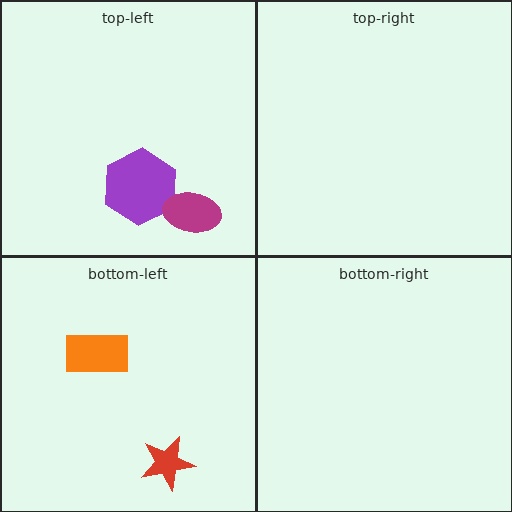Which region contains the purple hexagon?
The top-left region.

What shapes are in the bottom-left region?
The red star, the orange rectangle.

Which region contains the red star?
The bottom-left region.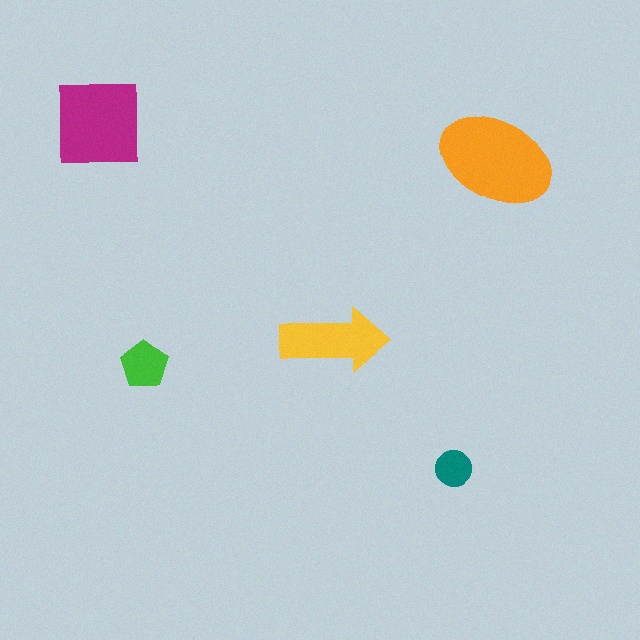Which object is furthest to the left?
The magenta square is leftmost.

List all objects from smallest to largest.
The teal circle, the green pentagon, the yellow arrow, the magenta square, the orange ellipse.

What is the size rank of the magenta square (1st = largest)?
2nd.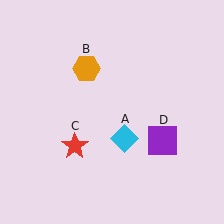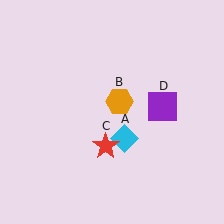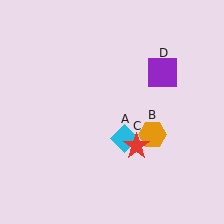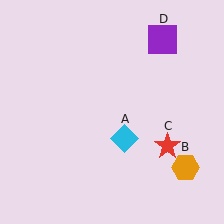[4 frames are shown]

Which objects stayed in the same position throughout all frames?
Cyan diamond (object A) remained stationary.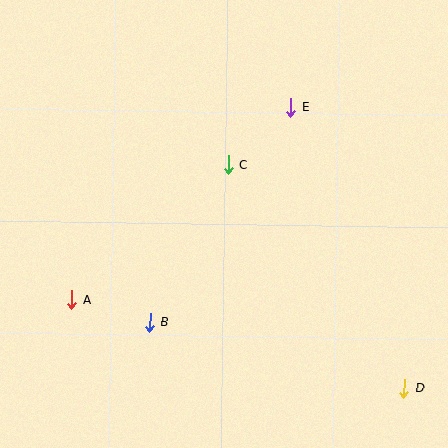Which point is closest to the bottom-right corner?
Point D is closest to the bottom-right corner.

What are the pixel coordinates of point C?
Point C is at (228, 165).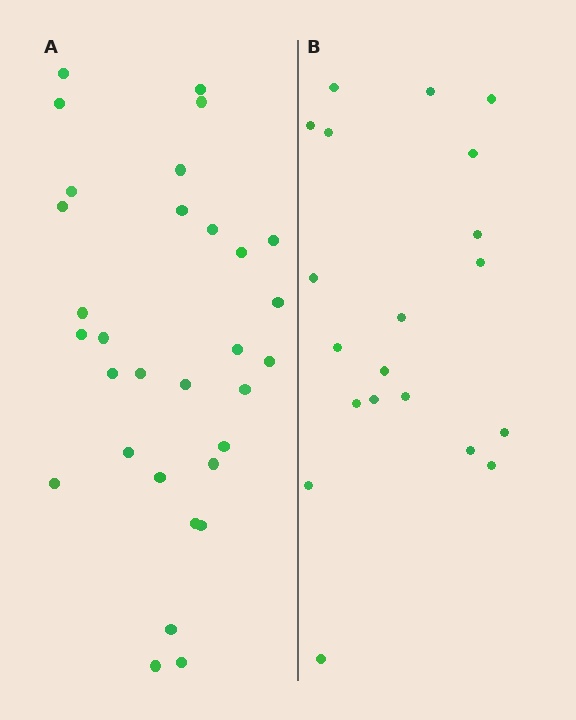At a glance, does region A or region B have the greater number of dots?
Region A (the left region) has more dots.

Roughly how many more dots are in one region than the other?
Region A has roughly 12 or so more dots than region B.